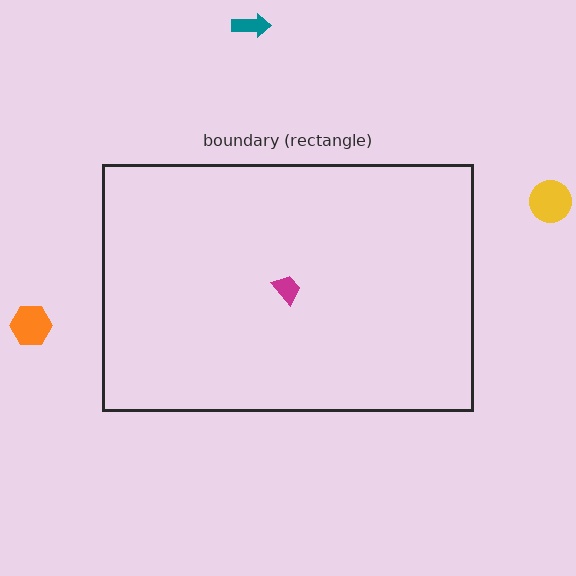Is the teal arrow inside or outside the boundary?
Outside.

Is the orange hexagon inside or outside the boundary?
Outside.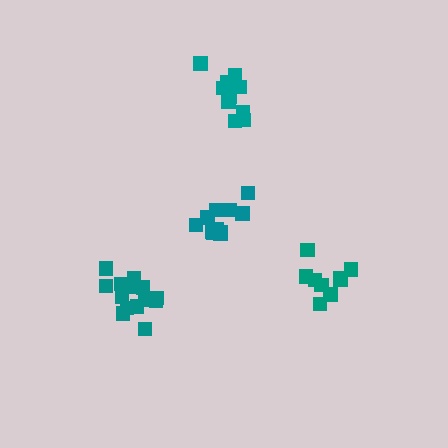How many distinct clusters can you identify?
There are 4 distinct clusters.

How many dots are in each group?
Group 1: 10 dots, Group 2: 15 dots, Group 3: 11 dots, Group 4: 9 dots (45 total).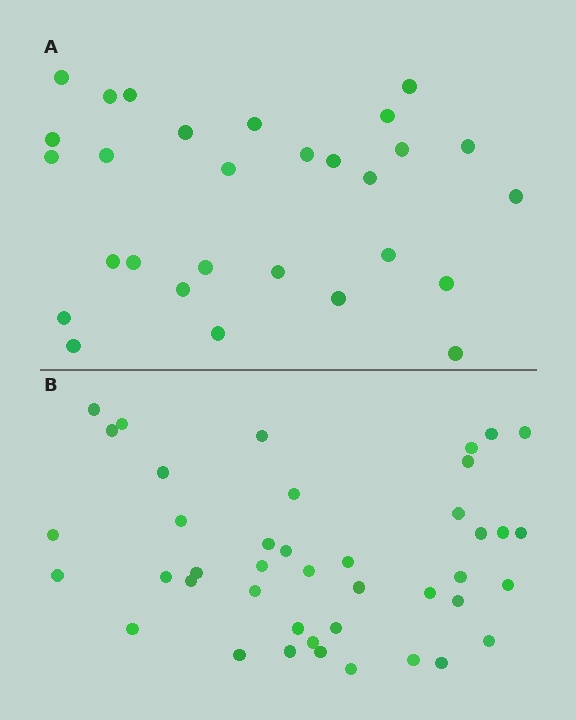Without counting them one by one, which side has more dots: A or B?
Region B (the bottom region) has more dots.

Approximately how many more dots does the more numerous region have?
Region B has approximately 15 more dots than region A.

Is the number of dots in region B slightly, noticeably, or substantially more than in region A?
Region B has noticeably more, but not dramatically so. The ratio is roughly 1.4 to 1.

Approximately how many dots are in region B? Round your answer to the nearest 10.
About 40 dots. (The exact count is 42, which rounds to 40.)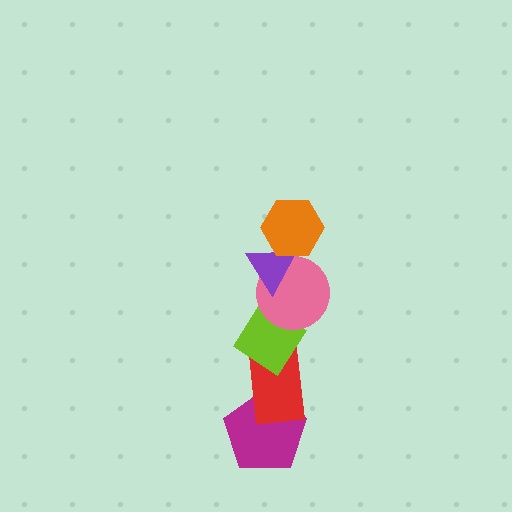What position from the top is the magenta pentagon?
The magenta pentagon is 6th from the top.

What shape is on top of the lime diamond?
The pink circle is on top of the lime diamond.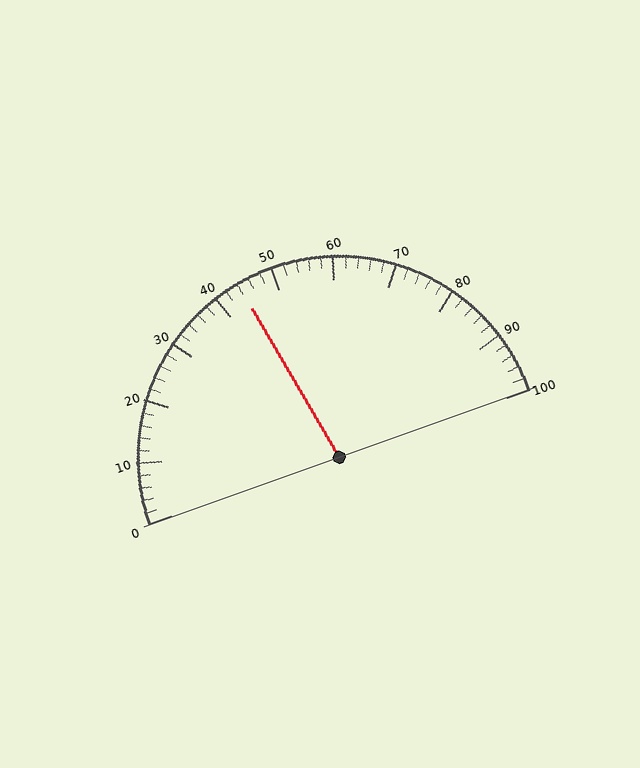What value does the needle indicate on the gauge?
The needle indicates approximately 44.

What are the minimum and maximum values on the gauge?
The gauge ranges from 0 to 100.